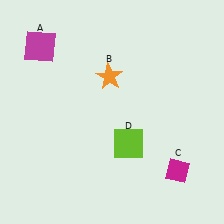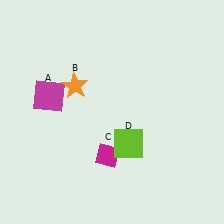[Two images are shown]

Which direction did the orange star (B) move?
The orange star (B) moved left.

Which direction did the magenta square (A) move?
The magenta square (A) moved down.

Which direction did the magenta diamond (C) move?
The magenta diamond (C) moved left.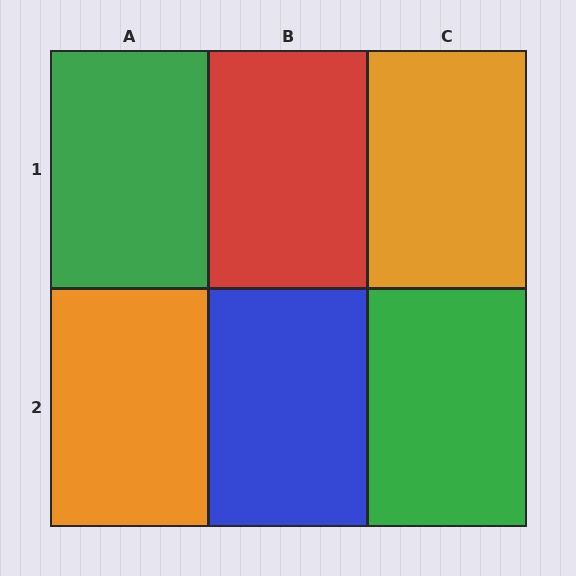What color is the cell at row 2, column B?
Blue.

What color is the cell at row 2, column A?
Orange.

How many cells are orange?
2 cells are orange.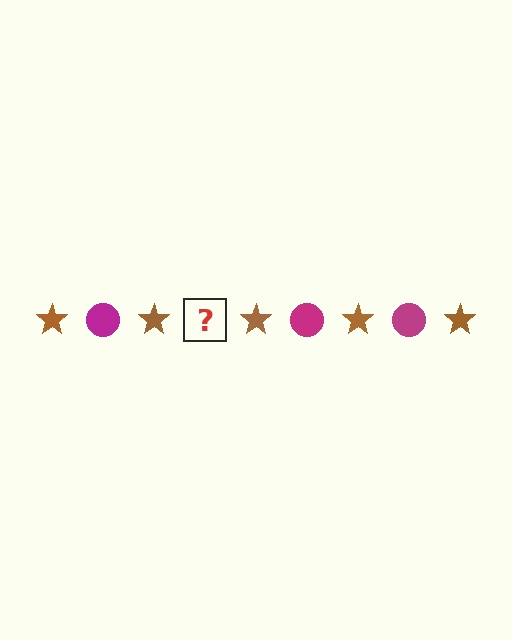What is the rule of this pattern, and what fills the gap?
The rule is that the pattern alternates between brown star and magenta circle. The gap should be filled with a magenta circle.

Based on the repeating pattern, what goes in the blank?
The blank should be a magenta circle.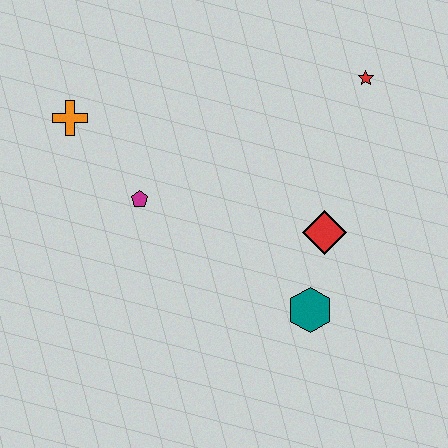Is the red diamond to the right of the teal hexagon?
Yes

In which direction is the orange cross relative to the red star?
The orange cross is to the left of the red star.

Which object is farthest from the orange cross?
The teal hexagon is farthest from the orange cross.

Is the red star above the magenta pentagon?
Yes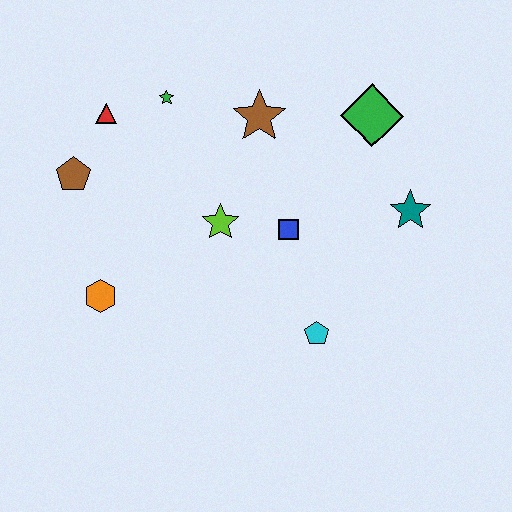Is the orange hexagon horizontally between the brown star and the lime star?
No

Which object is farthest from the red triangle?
The teal star is farthest from the red triangle.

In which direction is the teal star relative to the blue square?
The teal star is to the right of the blue square.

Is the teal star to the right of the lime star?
Yes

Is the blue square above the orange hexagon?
Yes